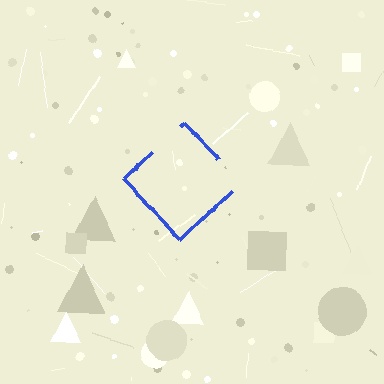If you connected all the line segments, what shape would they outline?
They would outline a diamond.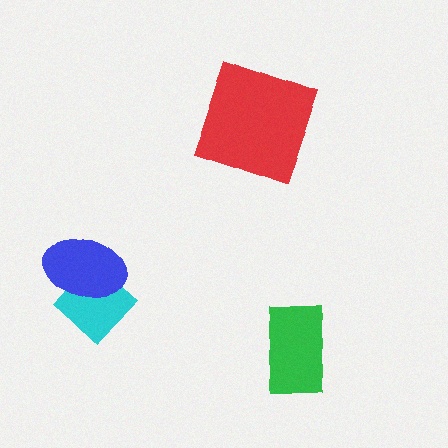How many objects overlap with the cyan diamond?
1 object overlaps with the cyan diamond.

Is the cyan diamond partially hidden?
Yes, it is partially covered by another shape.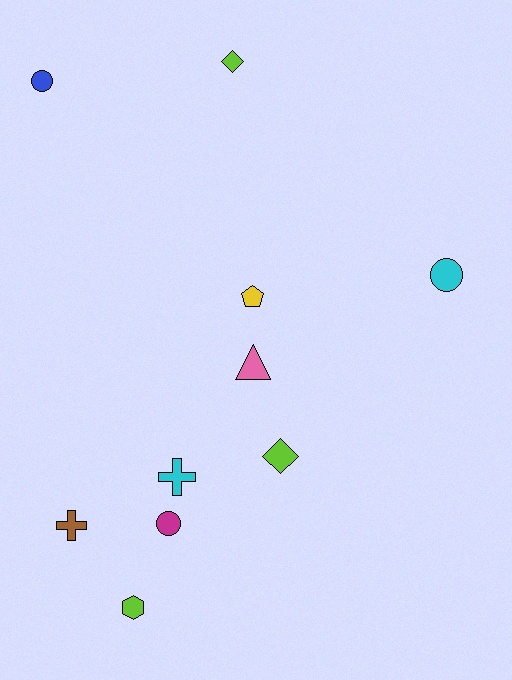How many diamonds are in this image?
There are 2 diamonds.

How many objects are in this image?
There are 10 objects.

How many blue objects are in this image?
There is 1 blue object.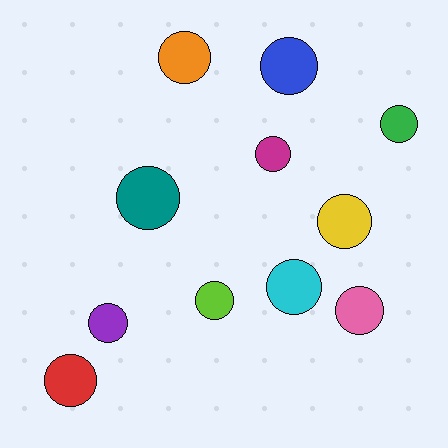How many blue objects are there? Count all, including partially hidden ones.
There is 1 blue object.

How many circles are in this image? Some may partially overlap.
There are 11 circles.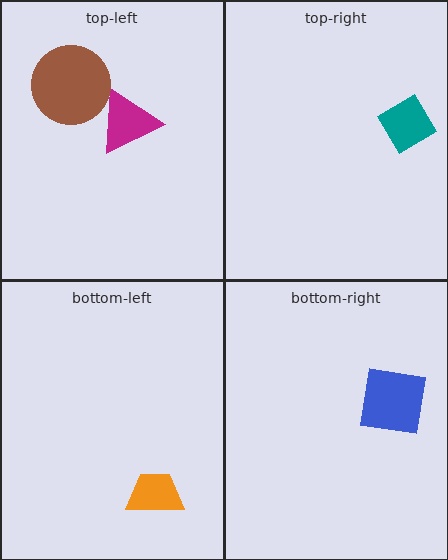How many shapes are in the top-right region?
1.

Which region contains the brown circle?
The top-left region.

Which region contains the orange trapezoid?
The bottom-left region.